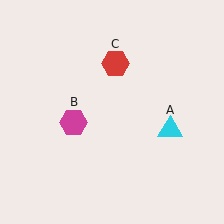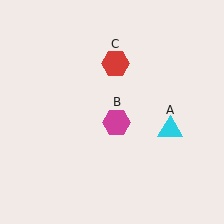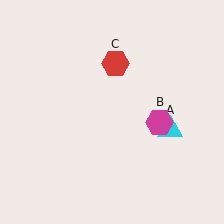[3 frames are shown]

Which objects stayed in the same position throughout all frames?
Cyan triangle (object A) and red hexagon (object C) remained stationary.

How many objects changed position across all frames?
1 object changed position: magenta hexagon (object B).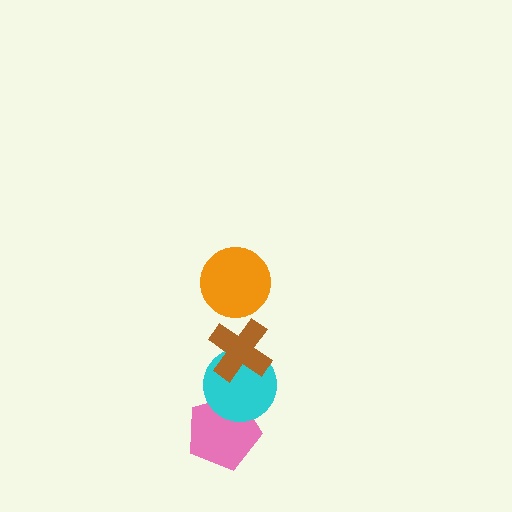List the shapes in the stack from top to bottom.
From top to bottom: the orange circle, the brown cross, the cyan circle, the pink pentagon.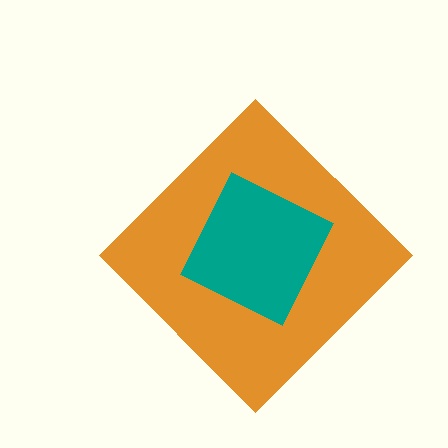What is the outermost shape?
The orange diamond.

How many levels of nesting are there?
2.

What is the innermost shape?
The teal square.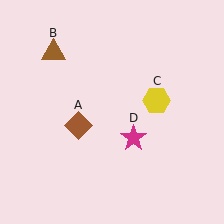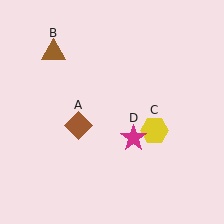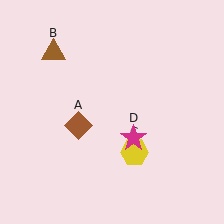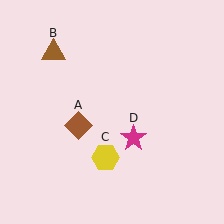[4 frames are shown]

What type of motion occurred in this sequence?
The yellow hexagon (object C) rotated clockwise around the center of the scene.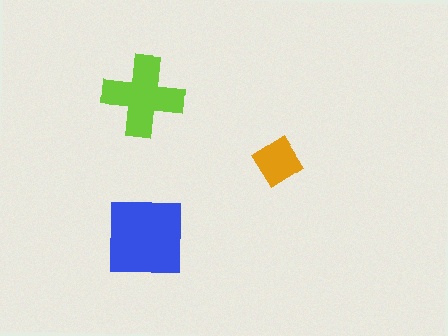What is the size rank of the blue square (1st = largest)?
1st.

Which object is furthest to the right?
The orange diamond is rightmost.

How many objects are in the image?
There are 3 objects in the image.